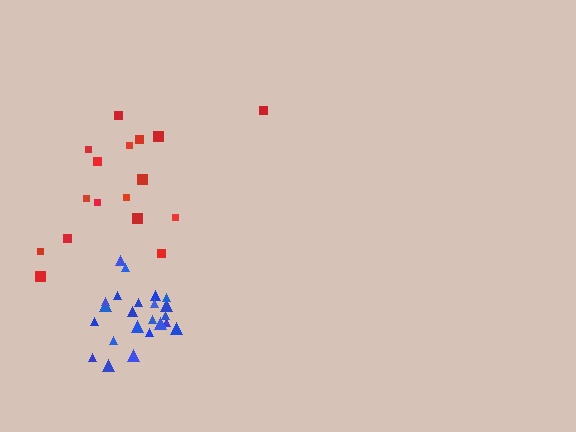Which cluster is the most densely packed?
Blue.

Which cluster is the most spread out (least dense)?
Red.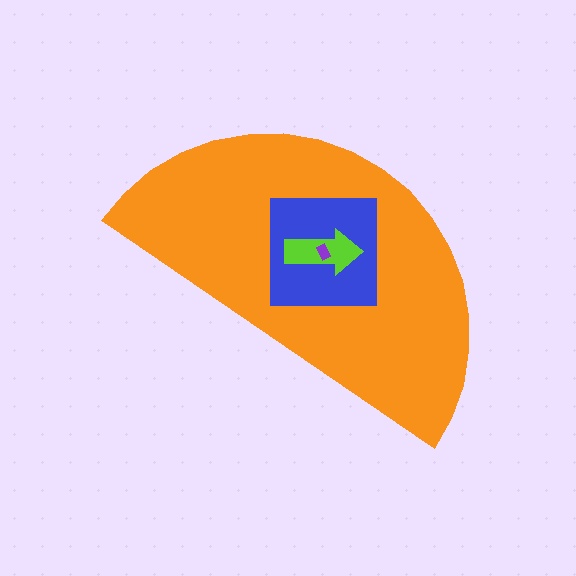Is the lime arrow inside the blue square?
Yes.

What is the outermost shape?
The orange semicircle.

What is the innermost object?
The purple rectangle.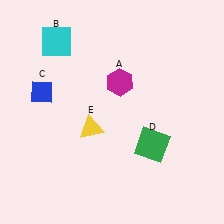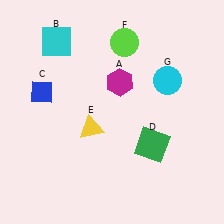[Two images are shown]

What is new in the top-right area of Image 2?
A lime circle (F) was added in the top-right area of Image 2.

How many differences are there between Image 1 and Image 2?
There are 2 differences between the two images.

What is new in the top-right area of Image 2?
A cyan circle (G) was added in the top-right area of Image 2.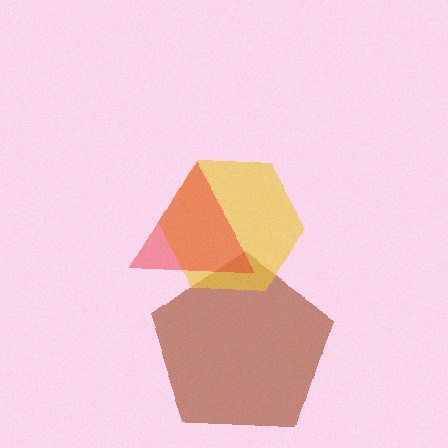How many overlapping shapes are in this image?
There are 3 overlapping shapes in the image.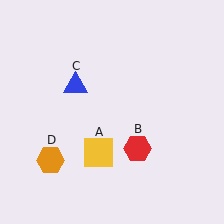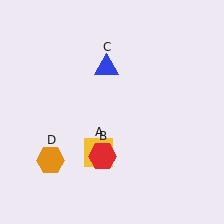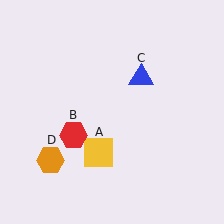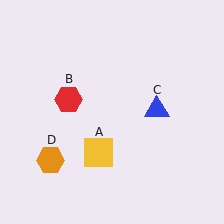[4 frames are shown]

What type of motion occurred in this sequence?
The red hexagon (object B), blue triangle (object C) rotated clockwise around the center of the scene.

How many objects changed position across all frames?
2 objects changed position: red hexagon (object B), blue triangle (object C).